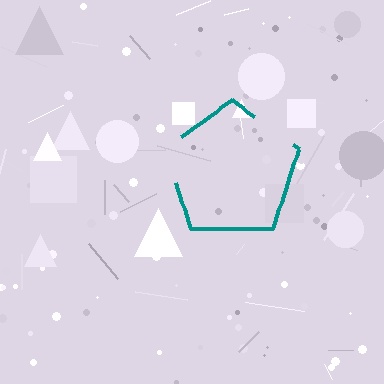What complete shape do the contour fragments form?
The contour fragments form a pentagon.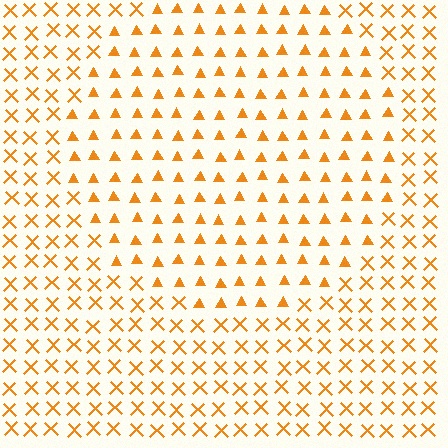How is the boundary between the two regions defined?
The boundary is defined by a change in element shape: triangles inside vs. X marks outside. All elements share the same color and spacing.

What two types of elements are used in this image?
The image uses triangles inside the circle region and X marks outside it.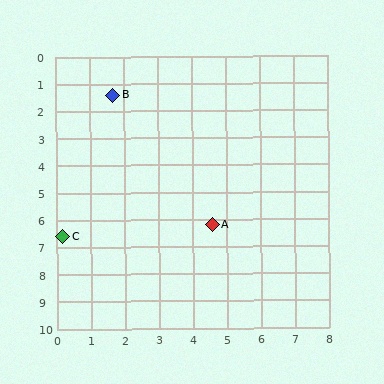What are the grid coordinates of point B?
Point B is at approximately (1.7, 1.4).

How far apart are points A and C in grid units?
Points A and C are about 4.4 grid units apart.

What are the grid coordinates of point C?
Point C is at approximately (0.2, 6.6).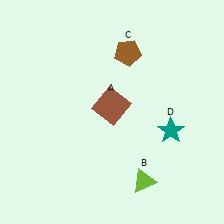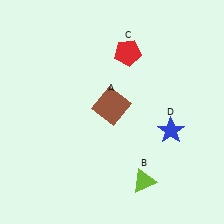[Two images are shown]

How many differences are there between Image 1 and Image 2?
There are 2 differences between the two images.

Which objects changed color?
C changed from brown to red. D changed from teal to blue.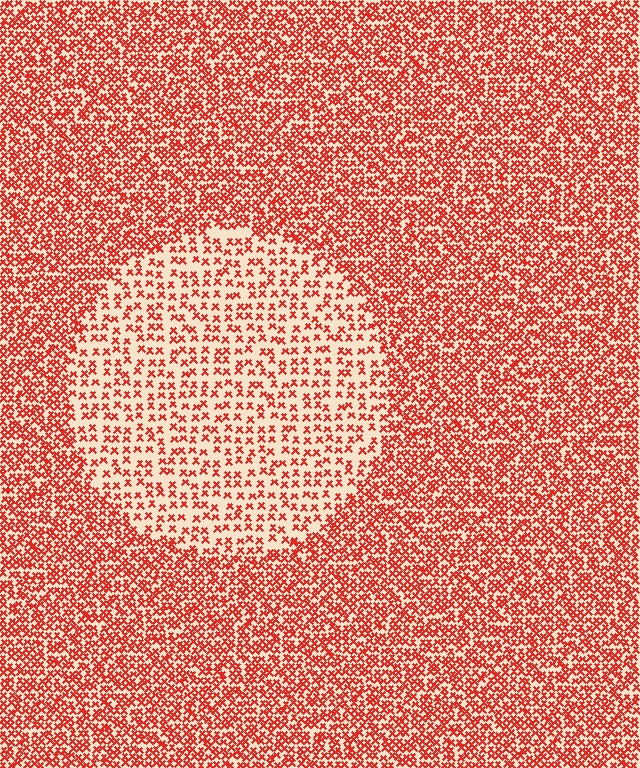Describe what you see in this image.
The image contains small red elements arranged at two different densities. A circle-shaped region is visible where the elements are less densely packed than the surrounding area.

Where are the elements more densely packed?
The elements are more densely packed outside the circle boundary.